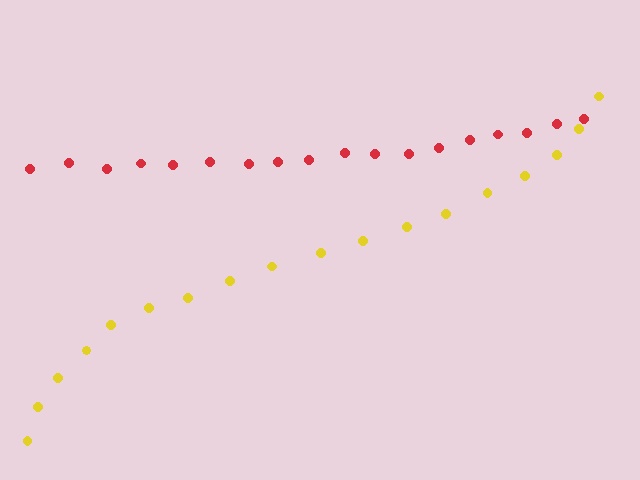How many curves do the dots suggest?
There are 2 distinct paths.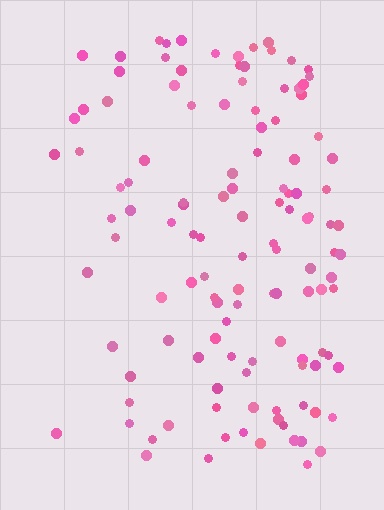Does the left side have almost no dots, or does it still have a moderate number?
Still a moderate number, just noticeably fewer than the right.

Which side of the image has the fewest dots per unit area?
The left.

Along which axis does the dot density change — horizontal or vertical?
Horizontal.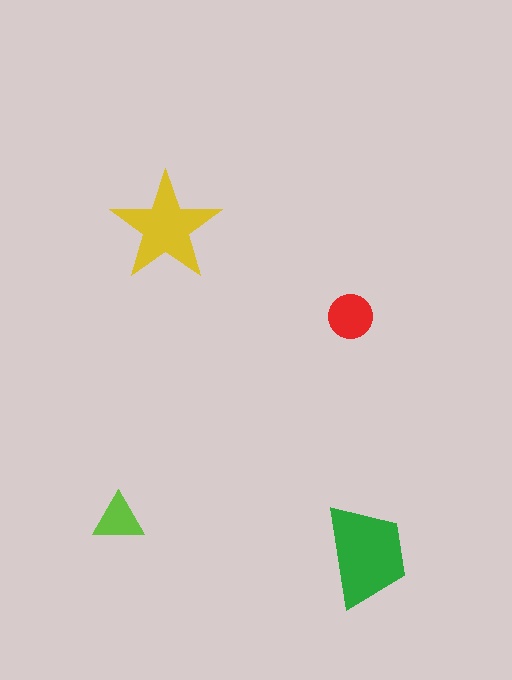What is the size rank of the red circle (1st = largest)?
3rd.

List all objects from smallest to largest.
The lime triangle, the red circle, the yellow star, the green trapezoid.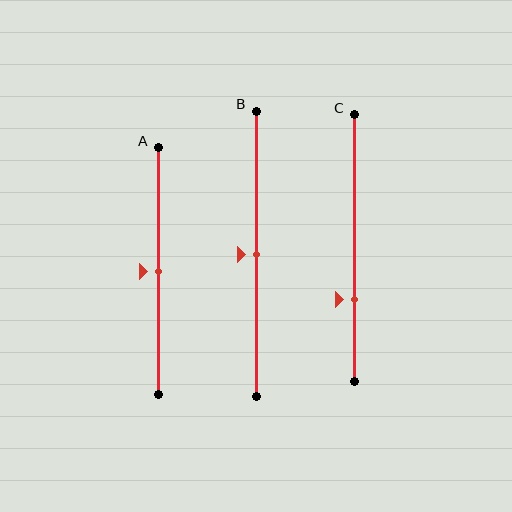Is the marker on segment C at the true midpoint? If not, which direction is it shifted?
No, the marker on segment C is shifted downward by about 19% of the segment length.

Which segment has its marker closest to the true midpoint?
Segment A has its marker closest to the true midpoint.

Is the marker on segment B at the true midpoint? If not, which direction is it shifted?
Yes, the marker on segment B is at the true midpoint.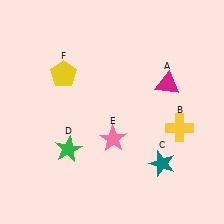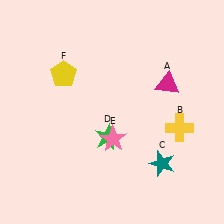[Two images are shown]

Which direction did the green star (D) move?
The green star (D) moved right.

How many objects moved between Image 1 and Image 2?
1 object moved between the two images.